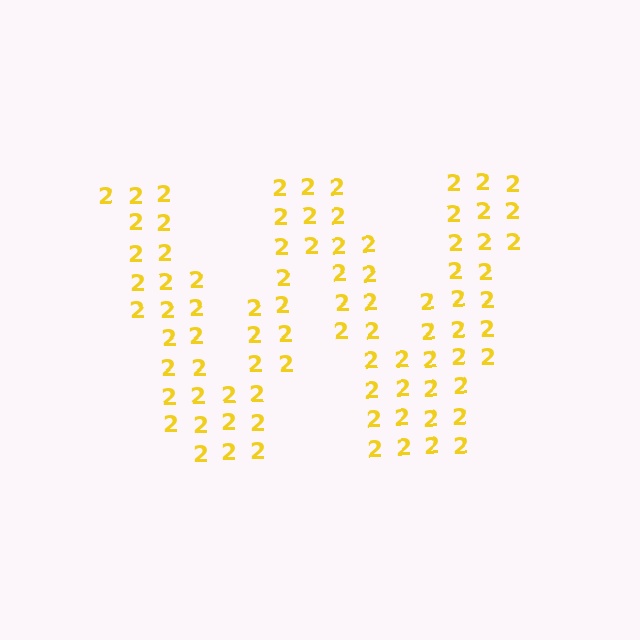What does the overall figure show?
The overall figure shows the letter W.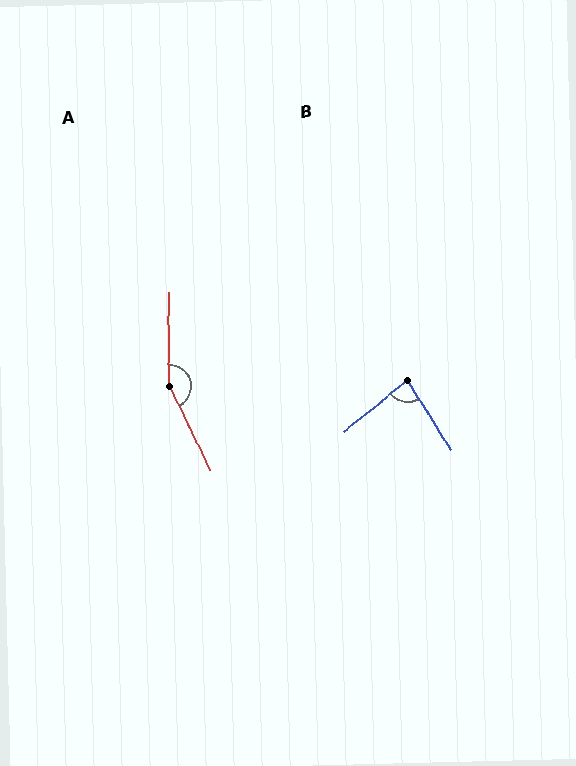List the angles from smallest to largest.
B (82°), A (154°).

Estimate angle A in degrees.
Approximately 154 degrees.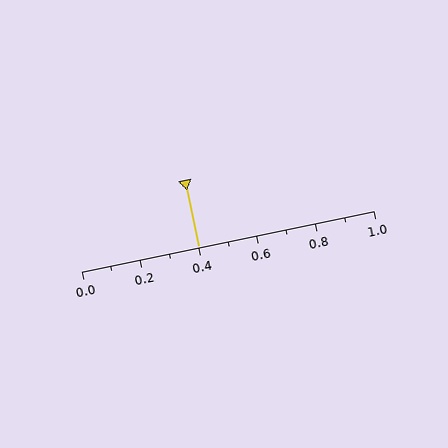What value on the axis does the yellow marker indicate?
The marker indicates approximately 0.4.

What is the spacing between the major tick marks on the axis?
The major ticks are spaced 0.2 apart.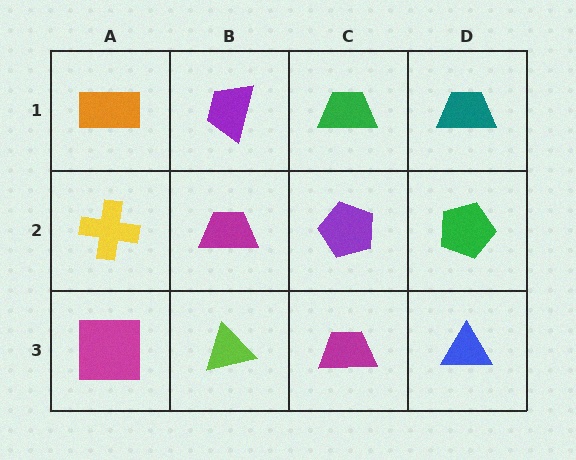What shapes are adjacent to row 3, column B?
A magenta trapezoid (row 2, column B), a magenta square (row 3, column A), a magenta trapezoid (row 3, column C).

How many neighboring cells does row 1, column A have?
2.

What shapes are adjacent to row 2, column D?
A teal trapezoid (row 1, column D), a blue triangle (row 3, column D), a purple pentagon (row 2, column C).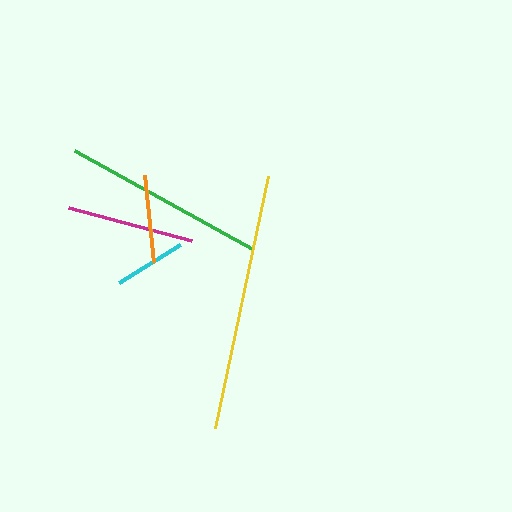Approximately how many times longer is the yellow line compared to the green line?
The yellow line is approximately 1.3 times the length of the green line.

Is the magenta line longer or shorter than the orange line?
The magenta line is longer than the orange line.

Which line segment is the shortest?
The cyan line is the shortest at approximately 72 pixels.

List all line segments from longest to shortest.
From longest to shortest: yellow, green, magenta, orange, cyan.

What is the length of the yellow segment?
The yellow segment is approximately 257 pixels long.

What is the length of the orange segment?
The orange segment is approximately 87 pixels long.